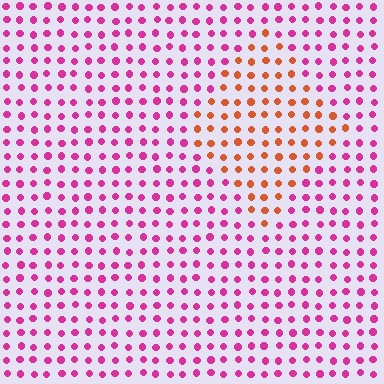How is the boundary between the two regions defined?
The boundary is defined purely by a slight shift in hue (about 54 degrees). Spacing, size, and orientation are identical on both sides.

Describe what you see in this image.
The image is filled with small magenta elements in a uniform arrangement. A diamond-shaped region is visible where the elements are tinted to a slightly different hue, forming a subtle color boundary.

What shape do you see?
I see a diamond.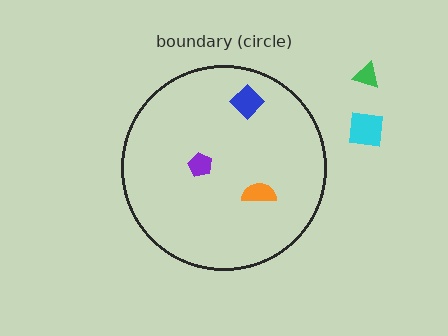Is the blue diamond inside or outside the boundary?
Inside.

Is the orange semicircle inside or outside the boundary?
Inside.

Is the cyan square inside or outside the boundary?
Outside.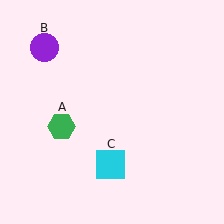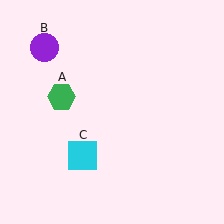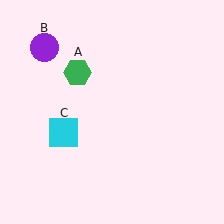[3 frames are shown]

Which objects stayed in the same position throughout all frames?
Purple circle (object B) remained stationary.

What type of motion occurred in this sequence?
The green hexagon (object A), cyan square (object C) rotated clockwise around the center of the scene.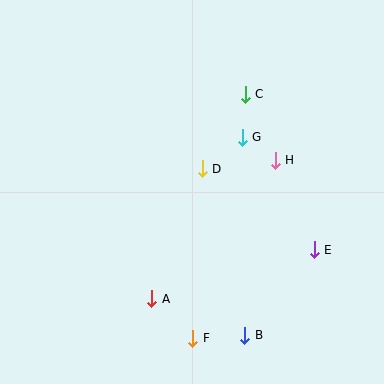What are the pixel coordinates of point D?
Point D is at (202, 169).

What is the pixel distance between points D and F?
The distance between D and F is 170 pixels.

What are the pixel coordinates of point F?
Point F is at (193, 338).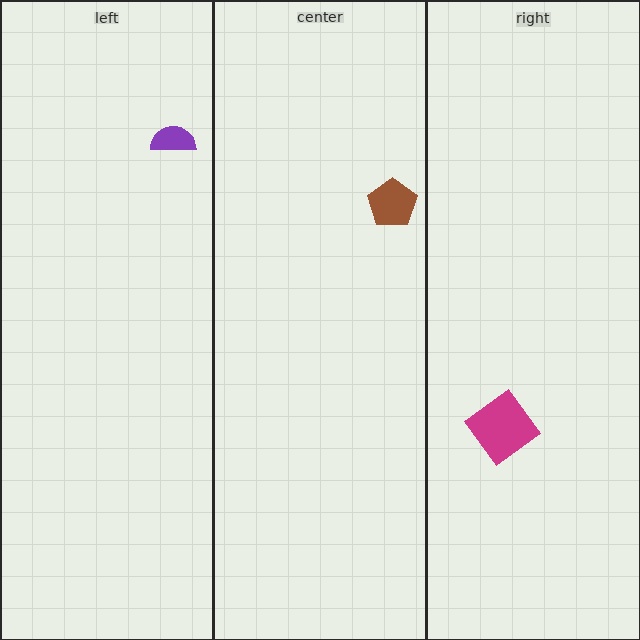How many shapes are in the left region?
1.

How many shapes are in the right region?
1.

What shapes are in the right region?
The magenta diamond.